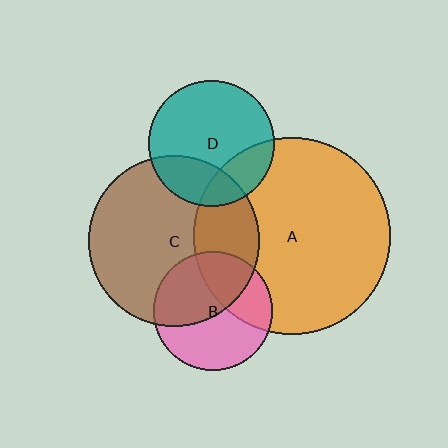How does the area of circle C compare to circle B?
Approximately 2.1 times.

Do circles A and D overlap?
Yes.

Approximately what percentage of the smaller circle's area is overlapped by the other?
Approximately 20%.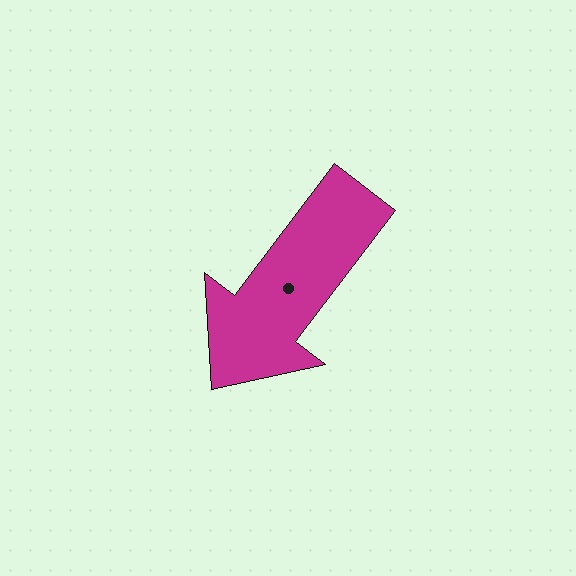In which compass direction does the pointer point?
Southwest.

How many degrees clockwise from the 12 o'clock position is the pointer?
Approximately 217 degrees.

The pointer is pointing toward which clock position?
Roughly 7 o'clock.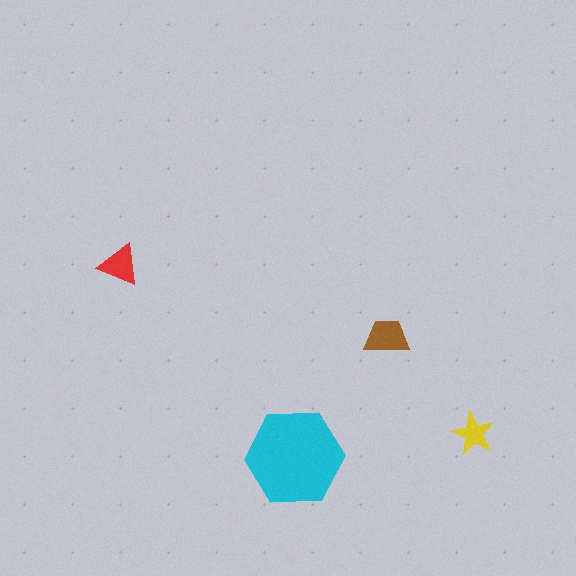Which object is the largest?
The cyan hexagon.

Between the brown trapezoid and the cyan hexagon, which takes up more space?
The cyan hexagon.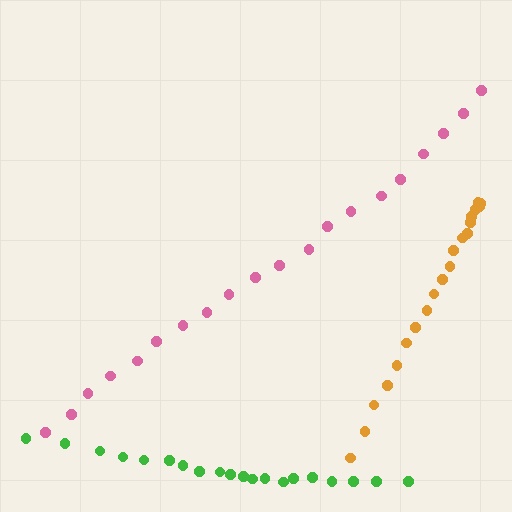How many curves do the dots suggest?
There are 3 distinct paths.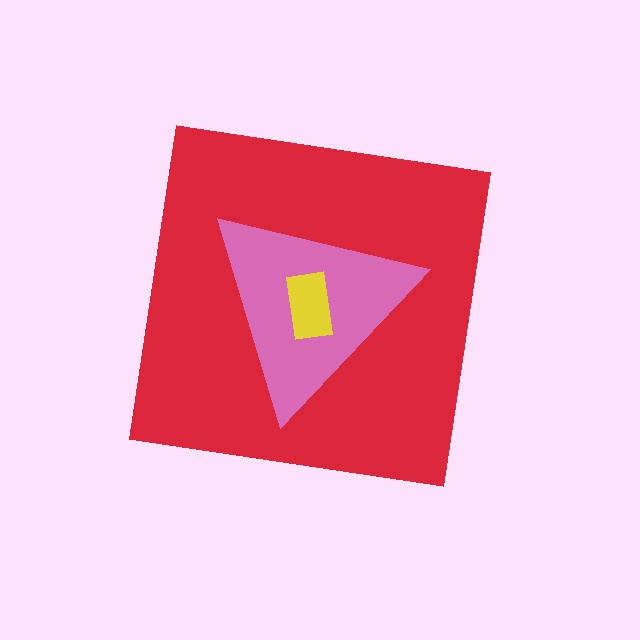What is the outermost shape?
The red square.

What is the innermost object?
The yellow rectangle.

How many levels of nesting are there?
3.